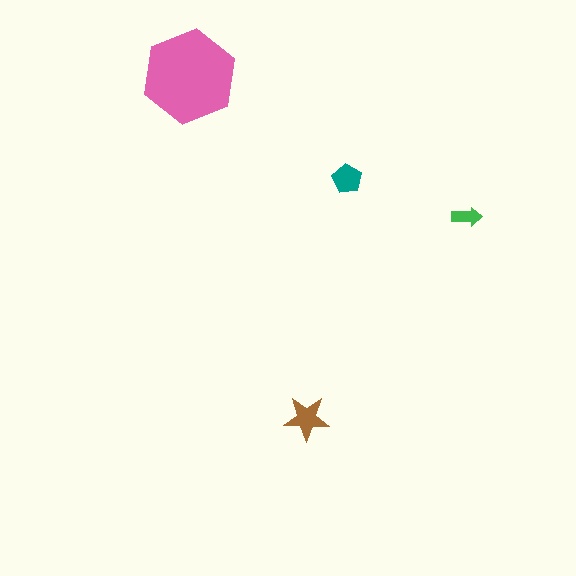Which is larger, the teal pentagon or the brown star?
The brown star.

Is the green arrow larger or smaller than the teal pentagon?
Smaller.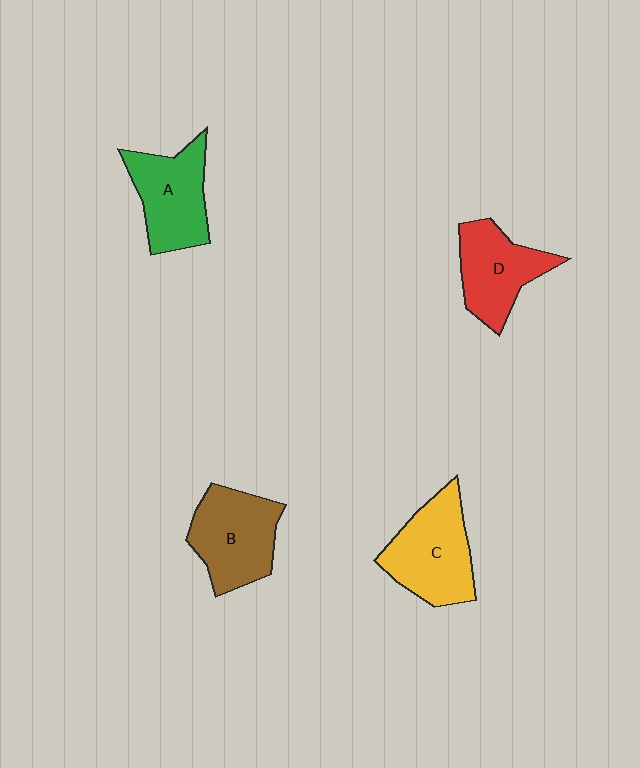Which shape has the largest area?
Shape C (yellow).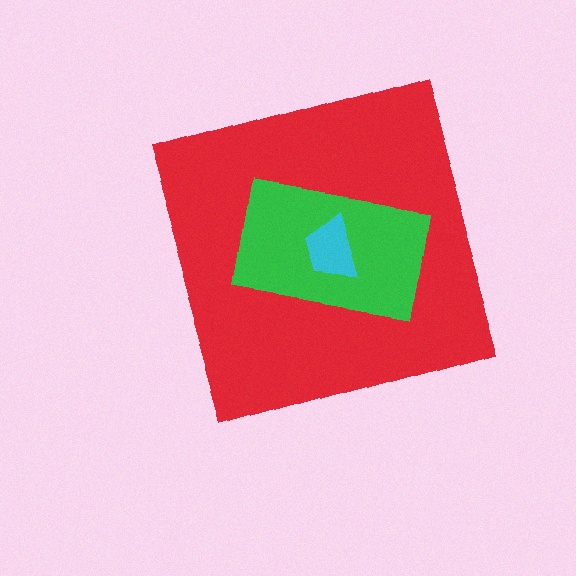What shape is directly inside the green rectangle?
The cyan trapezoid.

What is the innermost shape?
The cyan trapezoid.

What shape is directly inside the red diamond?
The green rectangle.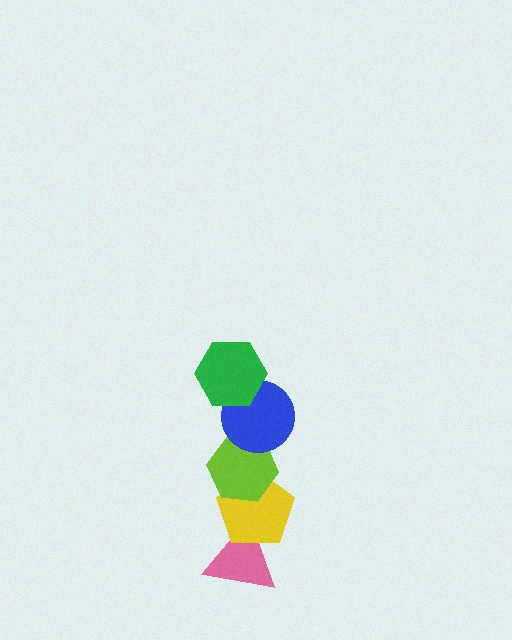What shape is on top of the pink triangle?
The yellow pentagon is on top of the pink triangle.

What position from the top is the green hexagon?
The green hexagon is 1st from the top.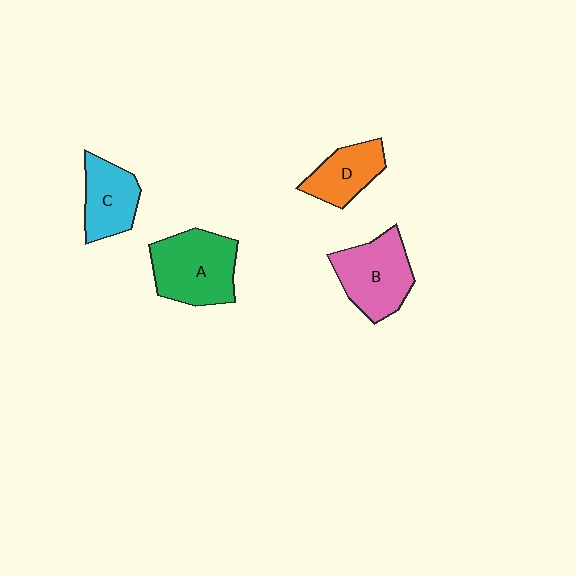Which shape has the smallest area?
Shape D (orange).